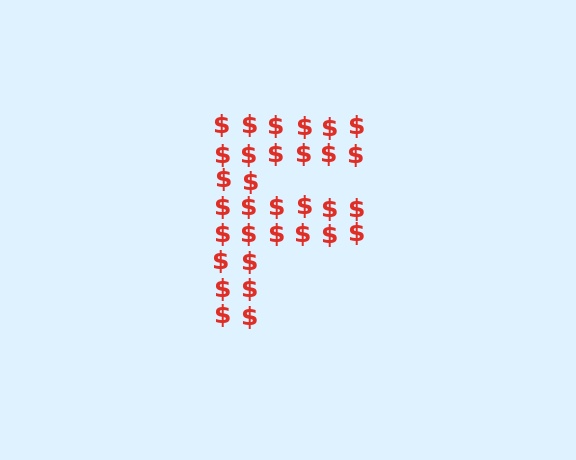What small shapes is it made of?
It is made of small dollar signs.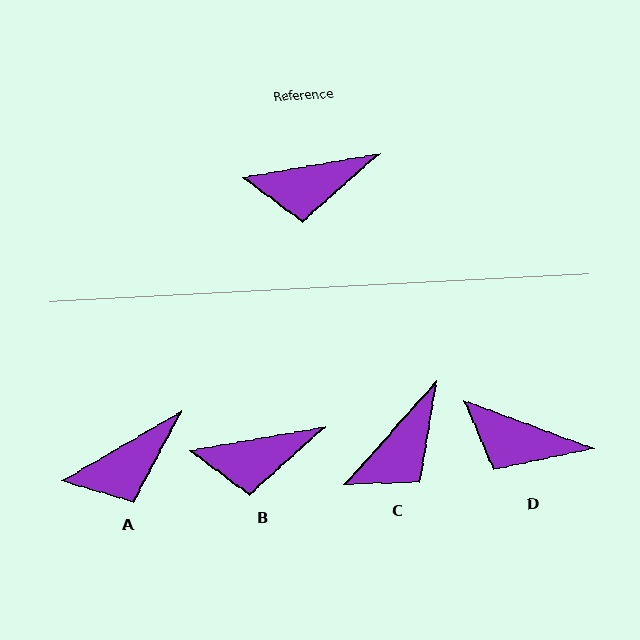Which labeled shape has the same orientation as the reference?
B.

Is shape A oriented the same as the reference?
No, it is off by about 20 degrees.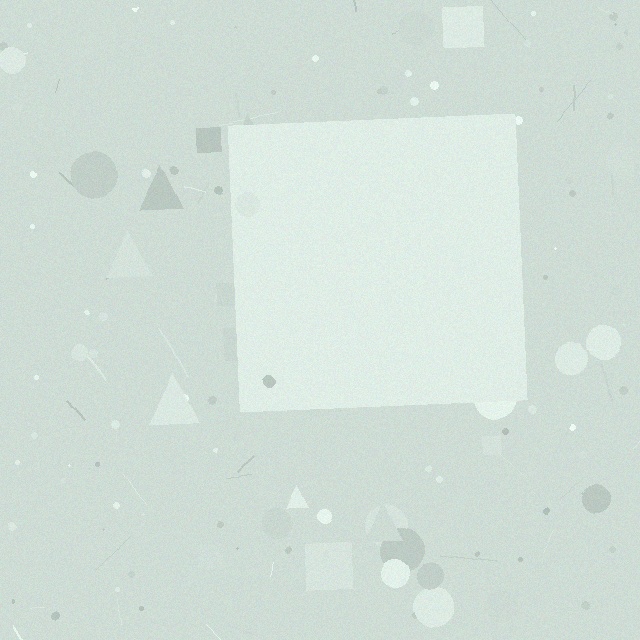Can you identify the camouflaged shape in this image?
The camouflaged shape is a square.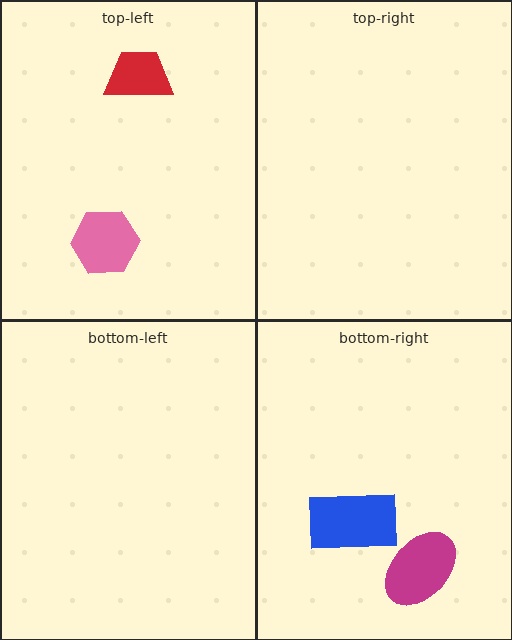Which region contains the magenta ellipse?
The bottom-right region.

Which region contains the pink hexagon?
The top-left region.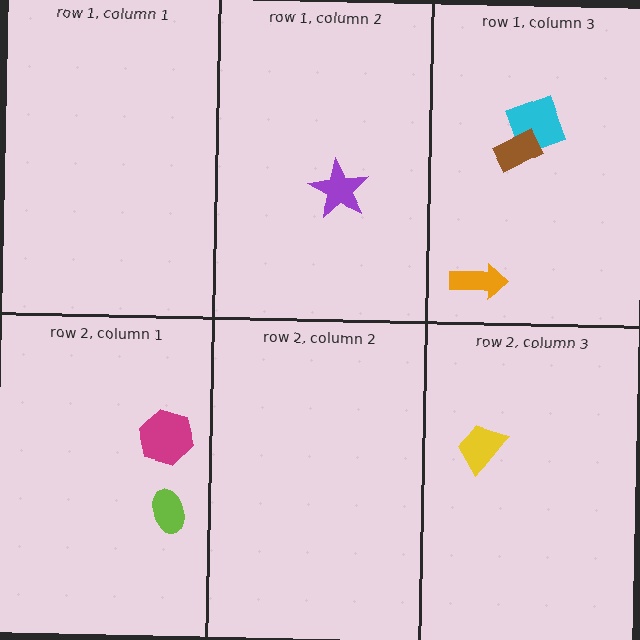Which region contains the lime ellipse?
The row 2, column 1 region.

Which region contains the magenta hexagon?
The row 2, column 1 region.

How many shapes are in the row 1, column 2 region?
1.